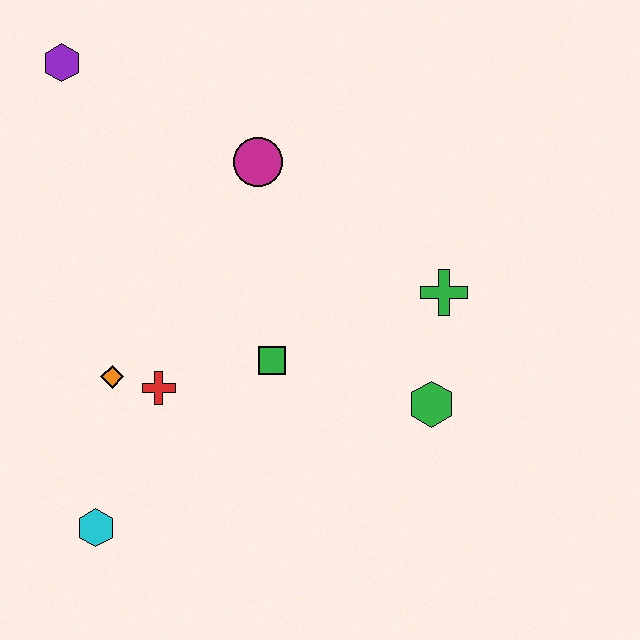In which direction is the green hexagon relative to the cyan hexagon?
The green hexagon is to the right of the cyan hexagon.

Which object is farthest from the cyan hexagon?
The purple hexagon is farthest from the cyan hexagon.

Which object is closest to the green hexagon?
The green cross is closest to the green hexagon.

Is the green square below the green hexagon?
No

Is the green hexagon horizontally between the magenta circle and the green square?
No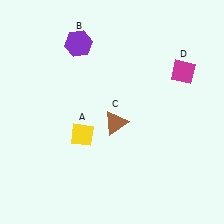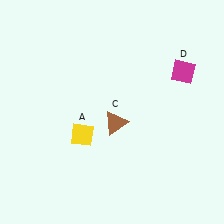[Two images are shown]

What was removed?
The purple hexagon (B) was removed in Image 2.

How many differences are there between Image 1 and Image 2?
There is 1 difference between the two images.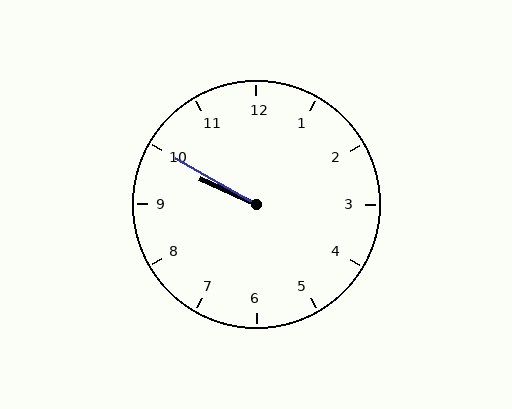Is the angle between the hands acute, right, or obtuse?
It is acute.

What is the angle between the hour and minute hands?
Approximately 5 degrees.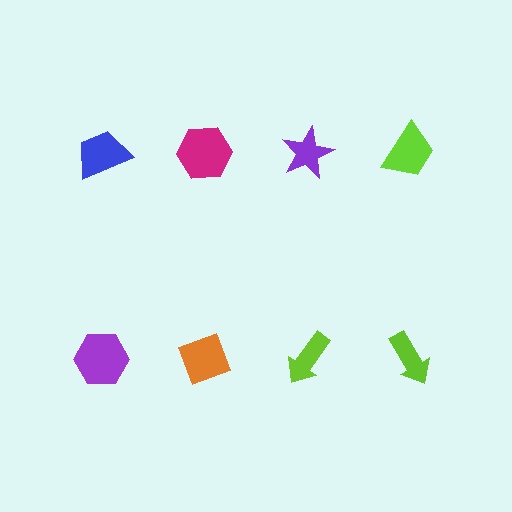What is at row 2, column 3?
A lime arrow.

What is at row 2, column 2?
An orange diamond.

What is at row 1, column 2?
A magenta hexagon.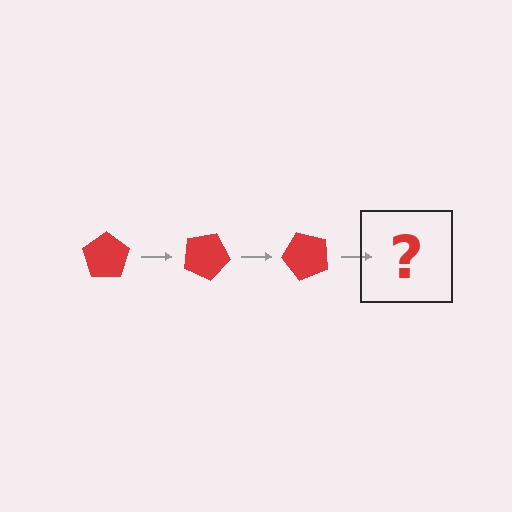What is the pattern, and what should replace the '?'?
The pattern is that the pentagon rotates 25 degrees each step. The '?' should be a red pentagon rotated 75 degrees.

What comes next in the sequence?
The next element should be a red pentagon rotated 75 degrees.